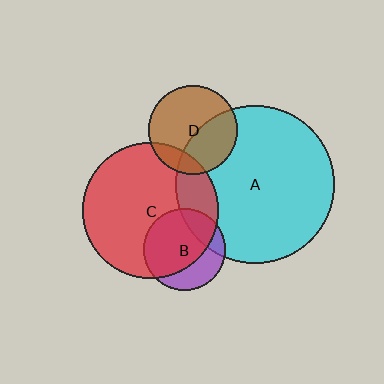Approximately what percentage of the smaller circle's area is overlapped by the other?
Approximately 70%.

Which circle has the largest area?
Circle A (cyan).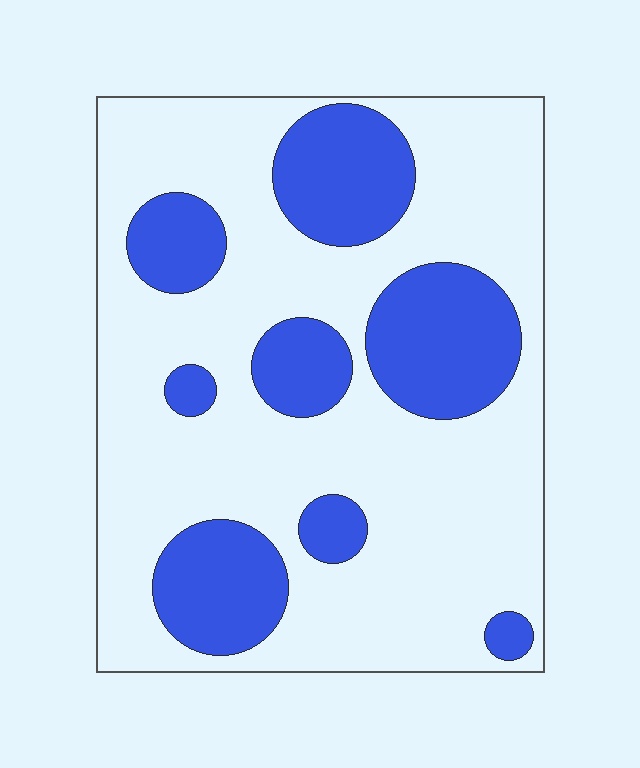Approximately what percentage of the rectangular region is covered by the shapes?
Approximately 30%.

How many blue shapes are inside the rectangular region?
8.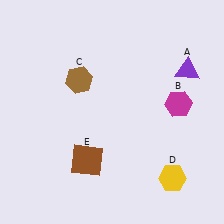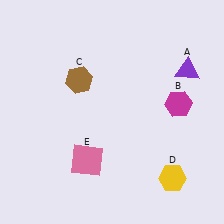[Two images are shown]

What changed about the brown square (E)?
In Image 1, E is brown. In Image 2, it changed to pink.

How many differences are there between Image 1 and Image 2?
There is 1 difference between the two images.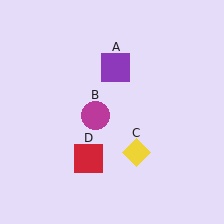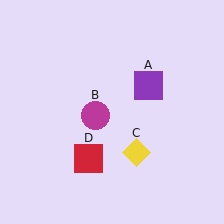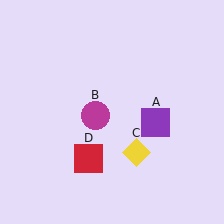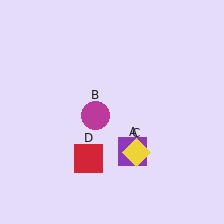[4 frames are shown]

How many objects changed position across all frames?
1 object changed position: purple square (object A).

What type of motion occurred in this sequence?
The purple square (object A) rotated clockwise around the center of the scene.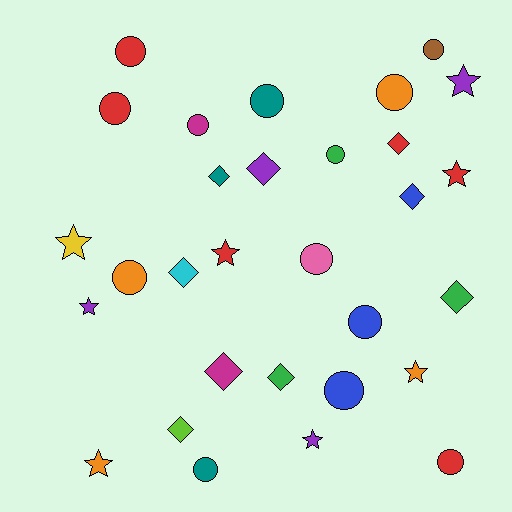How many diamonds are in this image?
There are 9 diamonds.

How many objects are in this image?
There are 30 objects.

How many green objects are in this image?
There are 3 green objects.